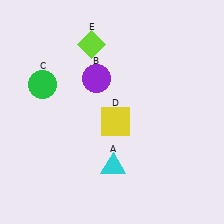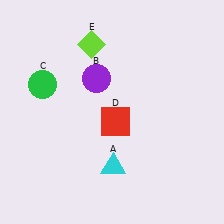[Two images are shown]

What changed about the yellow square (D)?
In Image 1, D is yellow. In Image 2, it changed to red.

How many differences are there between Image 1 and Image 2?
There is 1 difference between the two images.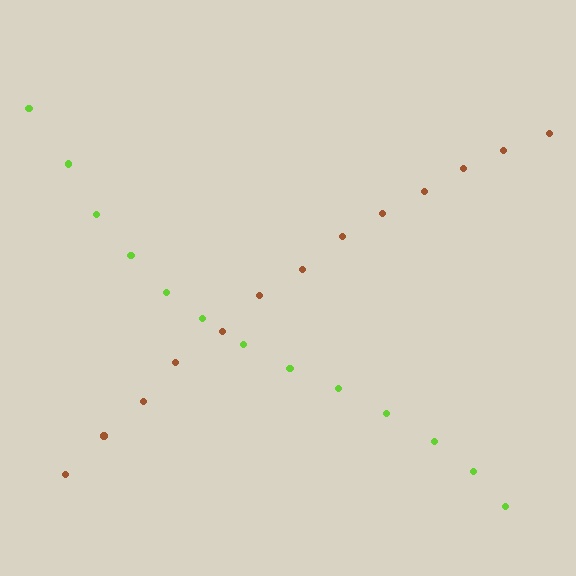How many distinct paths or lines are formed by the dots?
There are 2 distinct paths.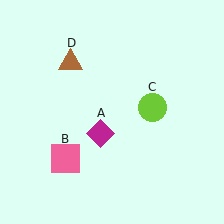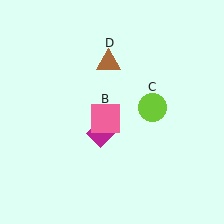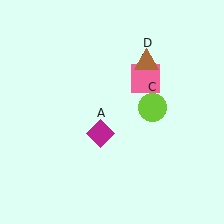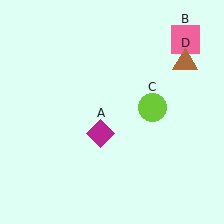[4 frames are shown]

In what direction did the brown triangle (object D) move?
The brown triangle (object D) moved right.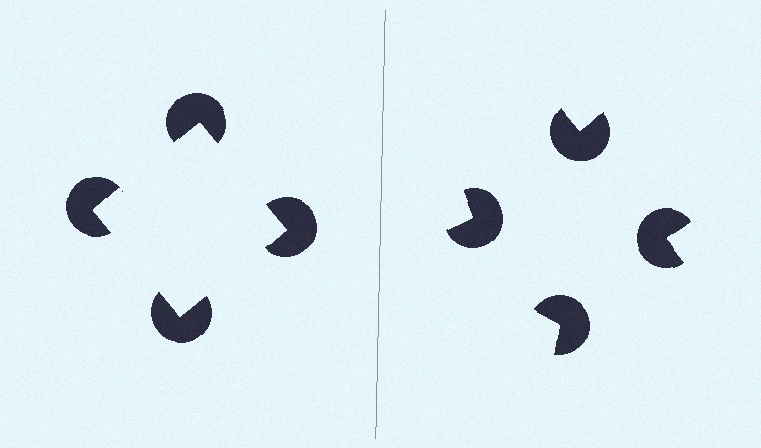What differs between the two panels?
The pac-man discs are positioned identically on both sides; only the wedge orientations differ. On the left they align to a square; on the right they are misaligned.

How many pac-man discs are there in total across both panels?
8 — 4 on each side.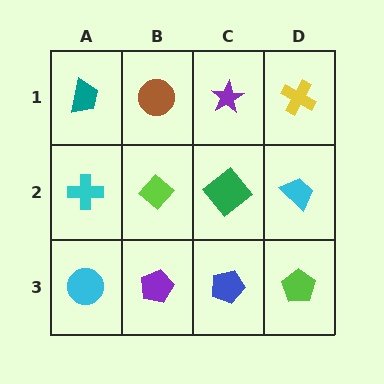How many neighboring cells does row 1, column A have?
2.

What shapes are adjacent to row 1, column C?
A green diamond (row 2, column C), a brown circle (row 1, column B), a yellow cross (row 1, column D).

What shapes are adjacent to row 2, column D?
A yellow cross (row 1, column D), a lime pentagon (row 3, column D), a green diamond (row 2, column C).